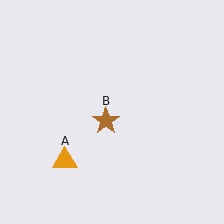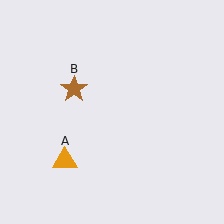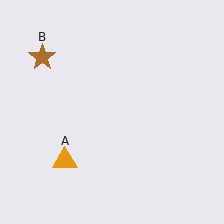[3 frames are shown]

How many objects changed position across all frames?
1 object changed position: brown star (object B).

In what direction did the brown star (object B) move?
The brown star (object B) moved up and to the left.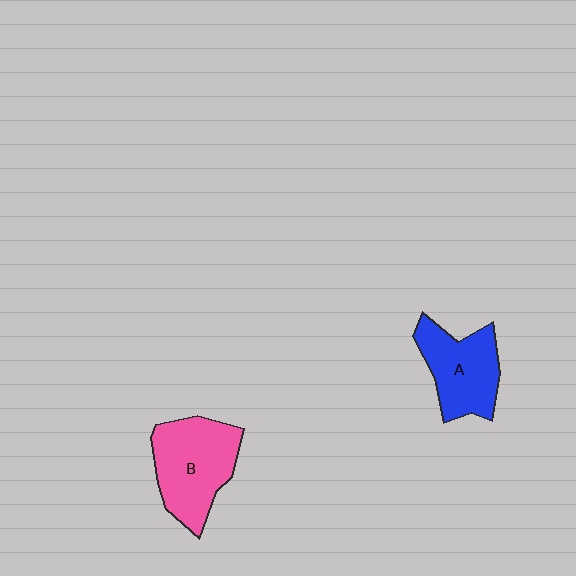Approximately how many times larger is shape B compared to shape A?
Approximately 1.2 times.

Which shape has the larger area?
Shape B (pink).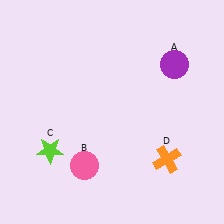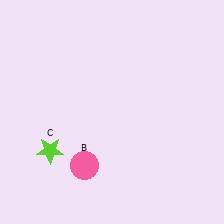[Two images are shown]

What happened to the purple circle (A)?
The purple circle (A) was removed in Image 2. It was in the top-right area of Image 1.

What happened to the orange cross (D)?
The orange cross (D) was removed in Image 2. It was in the bottom-right area of Image 1.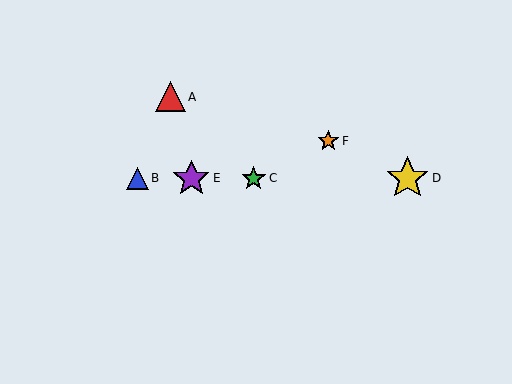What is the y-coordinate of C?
Object C is at y≈178.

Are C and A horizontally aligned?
No, C is at y≈178 and A is at y≈97.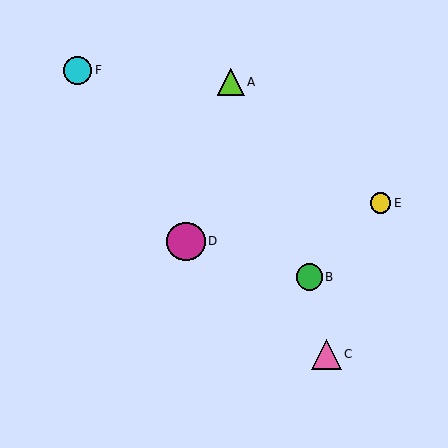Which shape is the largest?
The magenta circle (labeled D) is the largest.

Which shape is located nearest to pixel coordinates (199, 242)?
The magenta circle (labeled D) at (186, 241) is nearest to that location.